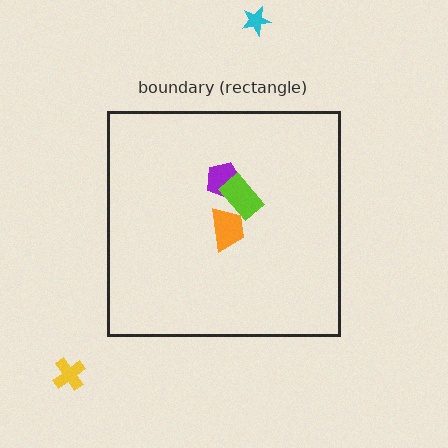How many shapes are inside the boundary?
3 inside, 2 outside.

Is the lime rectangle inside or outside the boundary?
Inside.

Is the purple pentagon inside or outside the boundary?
Inside.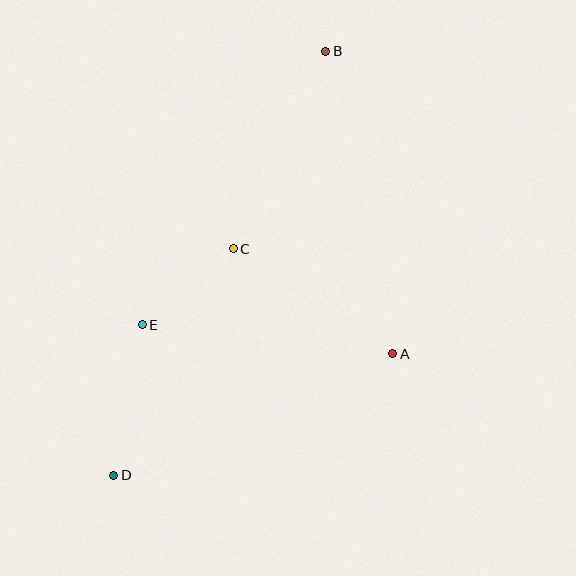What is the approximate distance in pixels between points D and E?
The distance between D and E is approximately 153 pixels.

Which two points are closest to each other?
Points C and E are closest to each other.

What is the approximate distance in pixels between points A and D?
The distance between A and D is approximately 304 pixels.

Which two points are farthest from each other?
Points B and D are farthest from each other.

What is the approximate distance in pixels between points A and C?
The distance between A and C is approximately 191 pixels.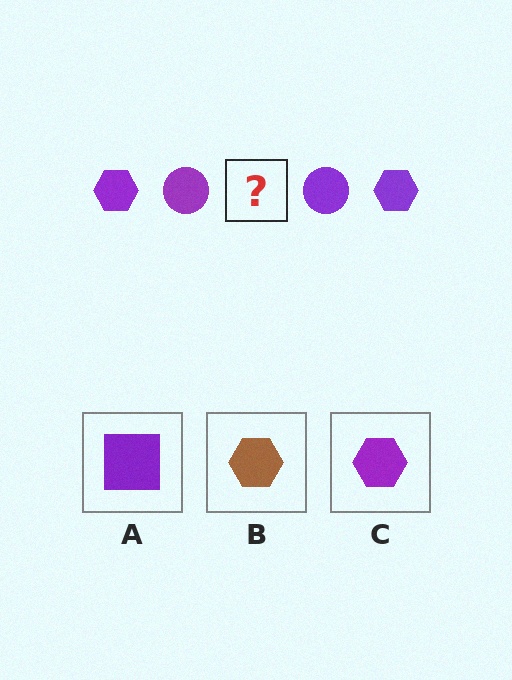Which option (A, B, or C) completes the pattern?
C.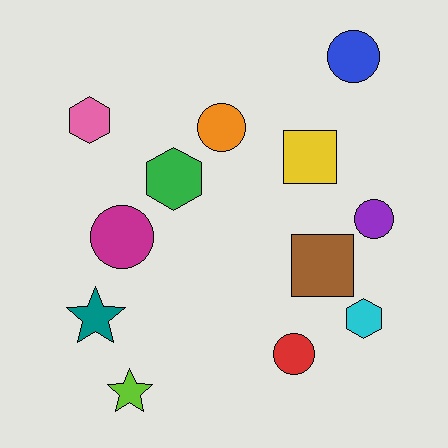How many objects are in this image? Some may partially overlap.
There are 12 objects.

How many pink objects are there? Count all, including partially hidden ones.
There is 1 pink object.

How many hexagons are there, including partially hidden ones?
There are 3 hexagons.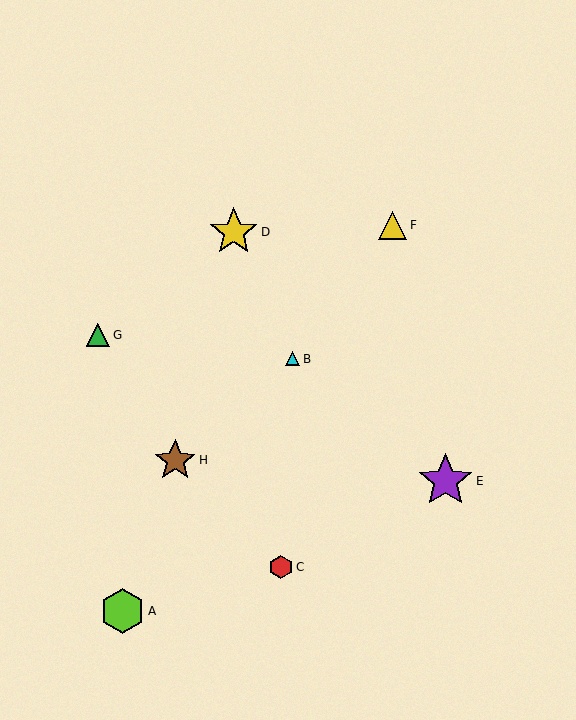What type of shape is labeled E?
Shape E is a purple star.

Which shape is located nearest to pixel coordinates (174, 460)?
The brown star (labeled H) at (175, 460) is nearest to that location.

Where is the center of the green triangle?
The center of the green triangle is at (98, 335).